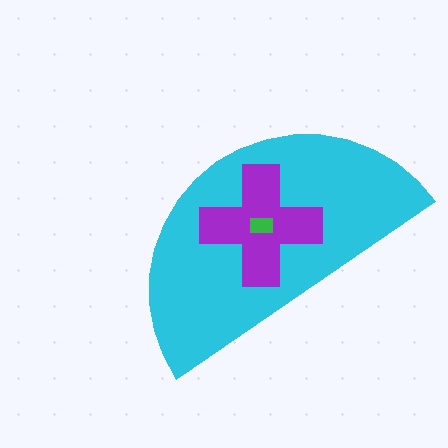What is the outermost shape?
The cyan semicircle.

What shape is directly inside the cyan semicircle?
The purple cross.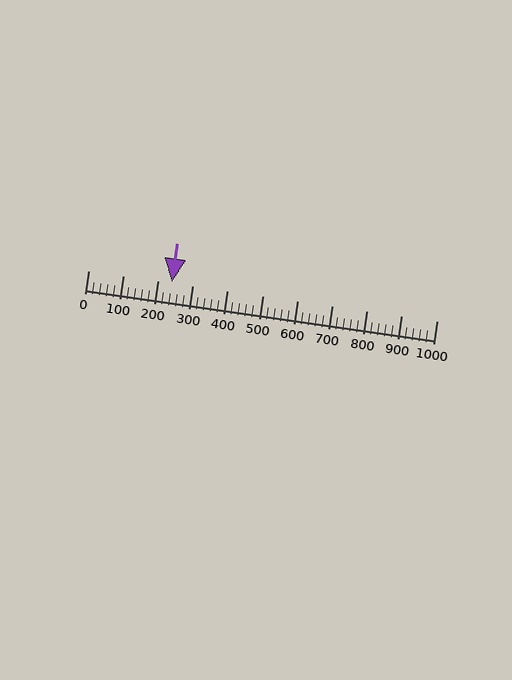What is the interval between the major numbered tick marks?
The major tick marks are spaced 100 units apart.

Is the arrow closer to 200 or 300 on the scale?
The arrow is closer to 200.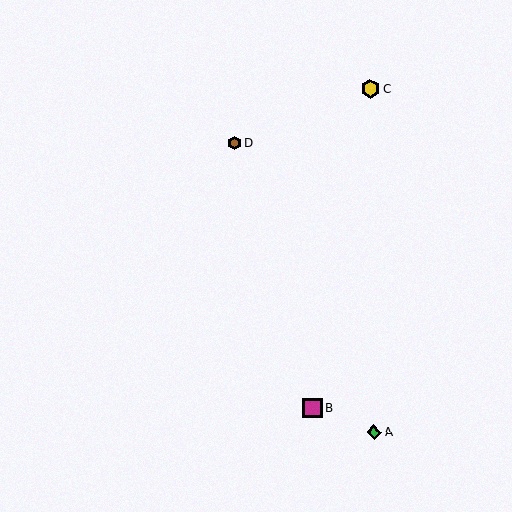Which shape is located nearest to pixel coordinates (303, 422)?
The magenta square (labeled B) at (313, 408) is nearest to that location.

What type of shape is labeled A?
Shape A is a green diamond.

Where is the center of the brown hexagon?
The center of the brown hexagon is at (234, 143).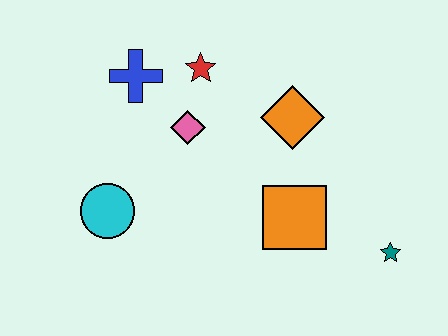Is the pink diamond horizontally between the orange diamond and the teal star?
No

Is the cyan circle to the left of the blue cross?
Yes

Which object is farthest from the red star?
The teal star is farthest from the red star.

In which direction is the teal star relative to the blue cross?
The teal star is to the right of the blue cross.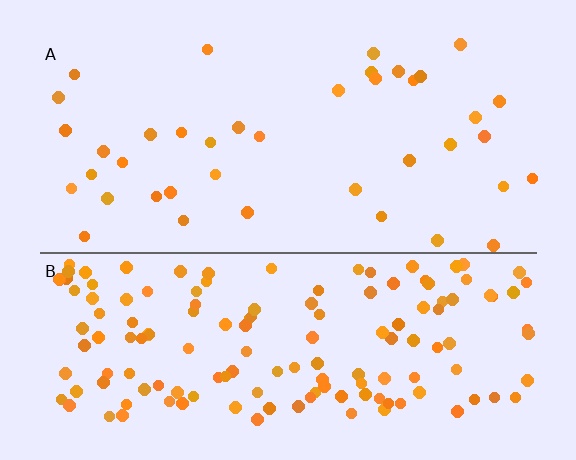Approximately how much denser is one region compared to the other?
Approximately 3.8× — region B over region A.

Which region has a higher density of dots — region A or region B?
B (the bottom).